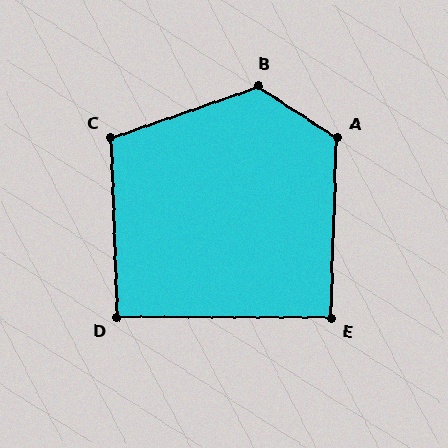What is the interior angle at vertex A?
Approximately 121 degrees (obtuse).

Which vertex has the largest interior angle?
B, at approximately 127 degrees.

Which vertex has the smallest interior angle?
E, at approximately 92 degrees.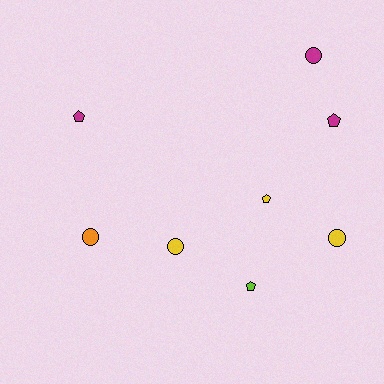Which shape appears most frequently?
Circle, with 4 objects.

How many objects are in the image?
There are 8 objects.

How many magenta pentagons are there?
There are 2 magenta pentagons.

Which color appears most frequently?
Yellow, with 3 objects.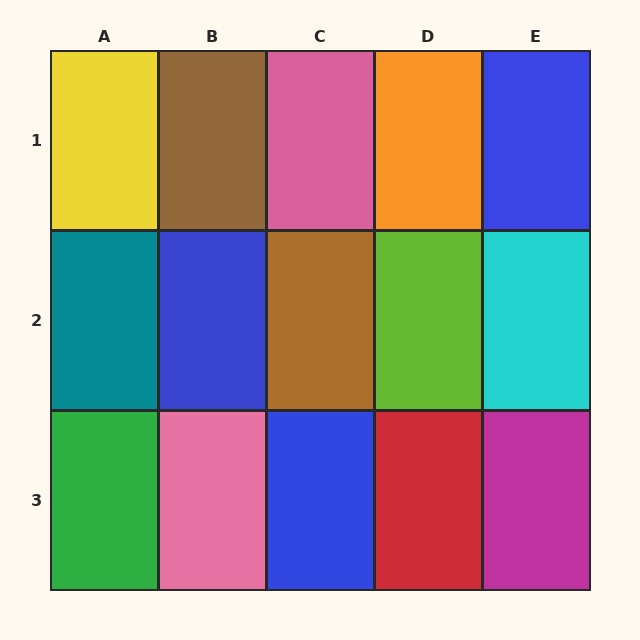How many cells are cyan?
1 cell is cyan.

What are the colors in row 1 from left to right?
Yellow, brown, pink, orange, blue.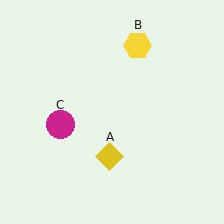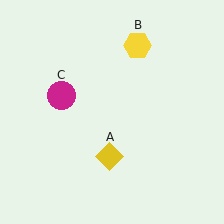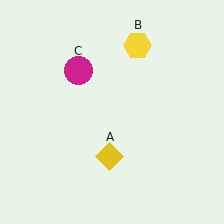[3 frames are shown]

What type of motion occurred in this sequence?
The magenta circle (object C) rotated clockwise around the center of the scene.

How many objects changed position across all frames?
1 object changed position: magenta circle (object C).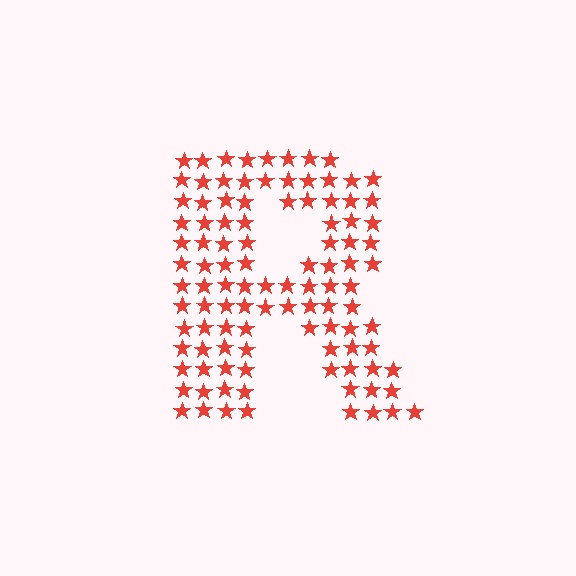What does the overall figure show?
The overall figure shows the letter R.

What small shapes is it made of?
It is made of small stars.